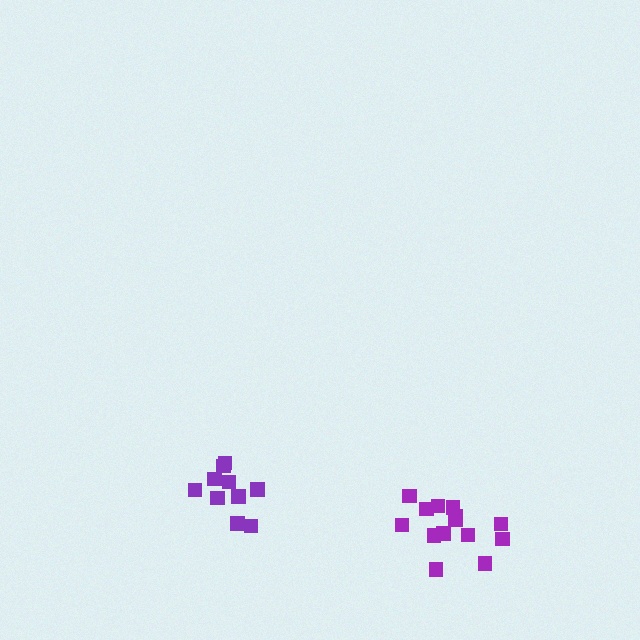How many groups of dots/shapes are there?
There are 2 groups.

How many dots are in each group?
Group 1: 14 dots, Group 2: 10 dots (24 total).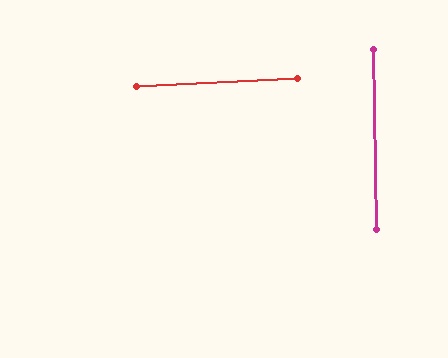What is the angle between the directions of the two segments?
Approximately 88 degrees.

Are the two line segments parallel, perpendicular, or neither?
Perpendicular — they meet at approximately 88°.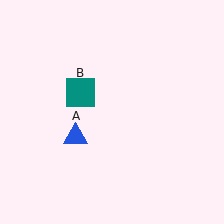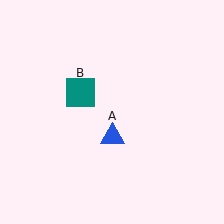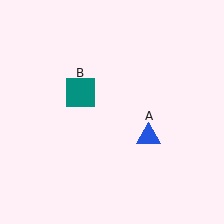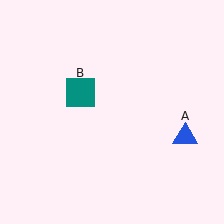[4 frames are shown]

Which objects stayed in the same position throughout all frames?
Teal square (object B) remained stationary.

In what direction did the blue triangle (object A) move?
The blue triangle (object A) moved right.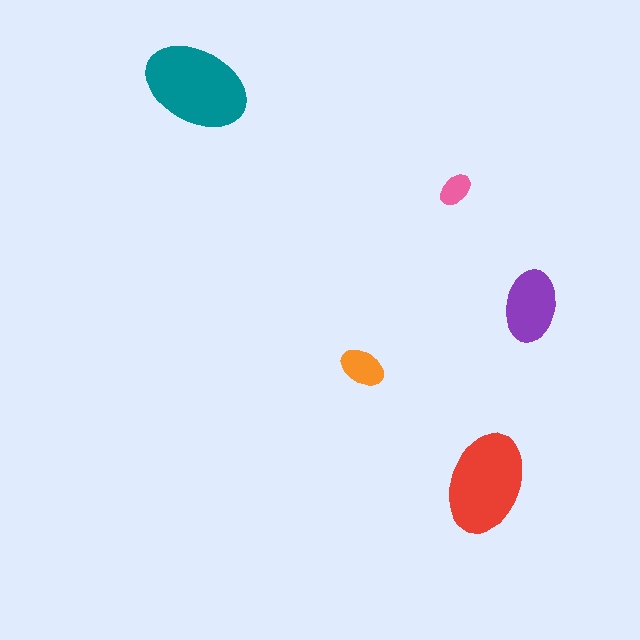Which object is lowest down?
The red ellipse is bottommost.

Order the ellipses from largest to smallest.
the teal one, the red one, the purple one, the orange one, the pink one.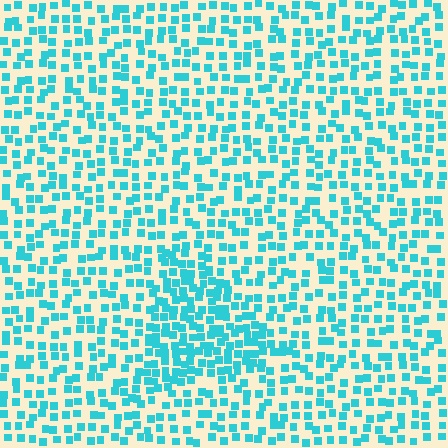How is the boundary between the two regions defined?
The boundary is defined by a change in element density (approximately 1.8x ratio). All elements are the same color, size, and shape.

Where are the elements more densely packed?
The elements are more densely packed inside the triangle boundary.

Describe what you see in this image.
The image contains small cyan elements arranged at two different densities. A triangle-shaped region is visible where the elements are more densely packed than the surrounding area.